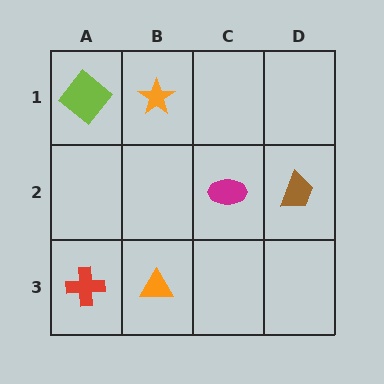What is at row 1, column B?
An orange star.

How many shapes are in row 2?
2 shapes.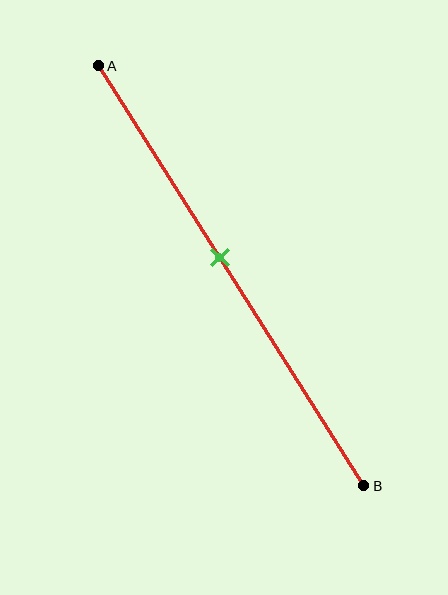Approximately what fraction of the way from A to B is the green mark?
The green mark is approximately 45% of the way from A to B.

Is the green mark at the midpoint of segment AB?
No, the mark is at about 45% from A, not at the 50% midpoint.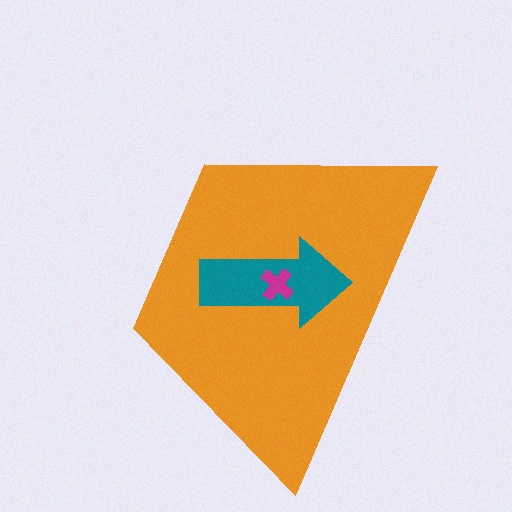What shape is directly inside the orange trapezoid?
The teal arrow.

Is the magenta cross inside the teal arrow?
Yes.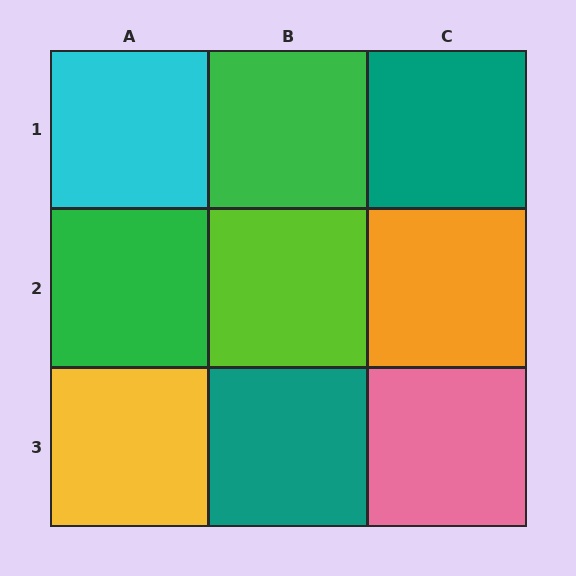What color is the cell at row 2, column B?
Lime.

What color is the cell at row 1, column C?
Teal.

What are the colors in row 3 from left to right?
Yellow, teal, pink.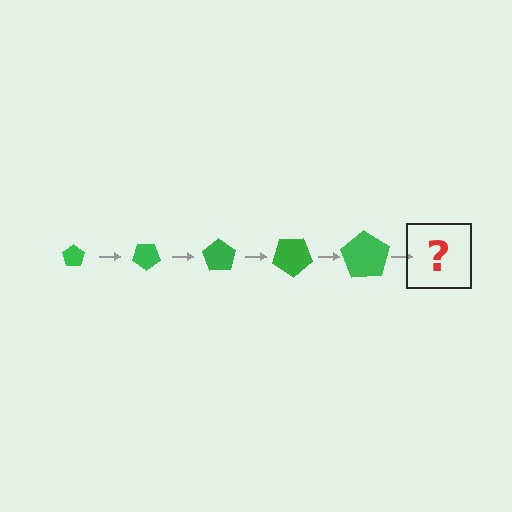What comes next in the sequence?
The next element should be a pentagon, larger than the previous one and rotated 175 degrees from the start.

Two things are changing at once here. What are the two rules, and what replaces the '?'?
The two rules are that the pentagon grows larger each step and it rotates 35 degrees each step. The '?' should be a pentagon, larger than the previous one and rotated 175 degrees from the start.